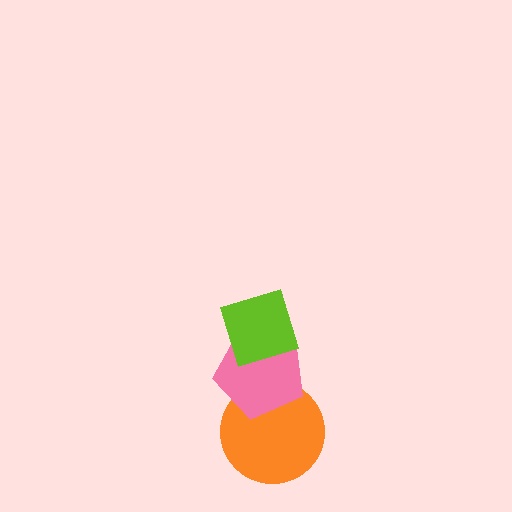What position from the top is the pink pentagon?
The pink pentagon is 2nd from the top.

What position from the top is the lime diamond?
The lime diamond is 1st from the top.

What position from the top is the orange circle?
The orange circle is 3rd from the top.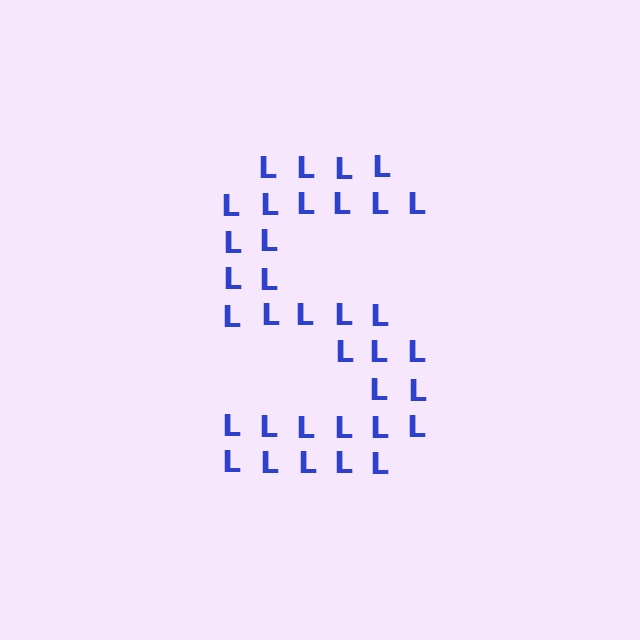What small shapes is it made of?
It is made of small letter L's.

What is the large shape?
The large shape is the letter S.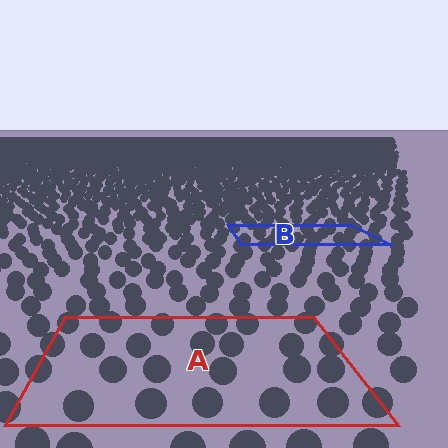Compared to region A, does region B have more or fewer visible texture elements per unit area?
Region B has more texture elements per unit area — they are packed more densely because it is farther away.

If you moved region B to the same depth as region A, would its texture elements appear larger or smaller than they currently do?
They would appear larger. At a closer depth, the same texture elements are projected at a bigger on-screen size.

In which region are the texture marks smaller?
The texture marks are smaller in region B, because it is farther away.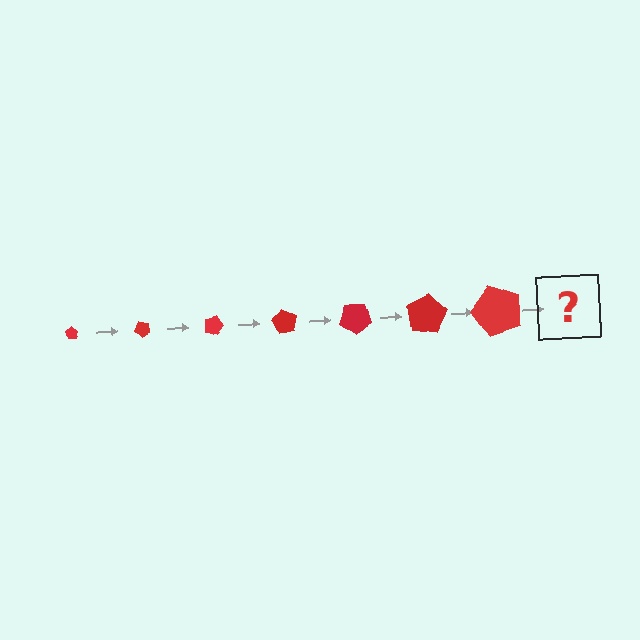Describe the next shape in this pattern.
It should be a pentagon, larger than the previous one and rotated 315 degrees from the start.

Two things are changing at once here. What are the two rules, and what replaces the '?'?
The two rules are that the pentagon grows larger each step and it rotates 45 degrees each step. The '?' should be a pentagon, larger than the previous one and rotated 315 degrees from the start.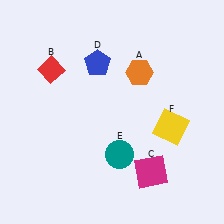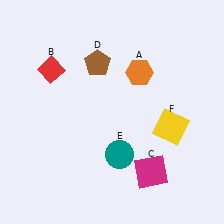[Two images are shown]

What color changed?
The pentagon (D) changed from blue in Image 1 to brown in Image 2.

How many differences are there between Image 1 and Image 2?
There is 1 difference between the two images.